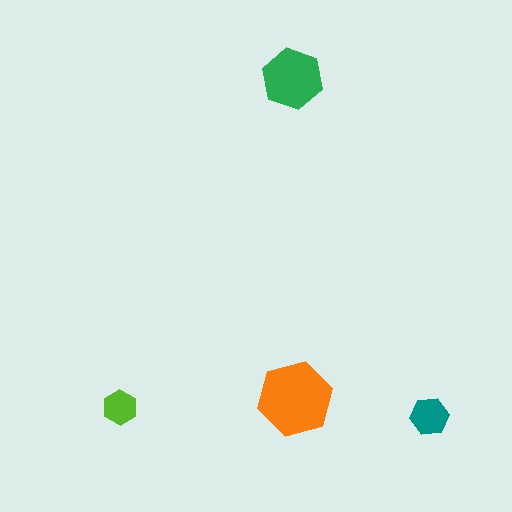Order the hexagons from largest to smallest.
the orange one, the green one, the teal one, the lime one.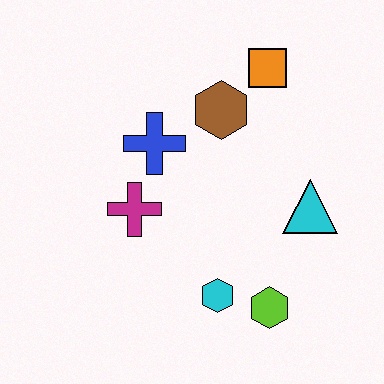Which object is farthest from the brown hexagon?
The lime hexagon is farthest from the brown hexagon.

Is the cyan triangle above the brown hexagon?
No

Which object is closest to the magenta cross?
The blue cross is closest to the magenta cross.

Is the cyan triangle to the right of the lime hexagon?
Yes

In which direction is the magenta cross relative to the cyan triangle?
The magenta cross is to the left of the cyan triangle.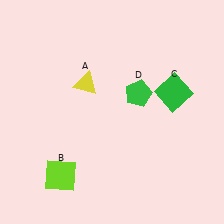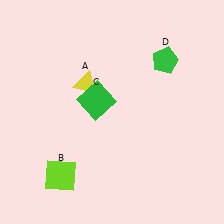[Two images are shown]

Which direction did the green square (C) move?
The green square (C) moved left.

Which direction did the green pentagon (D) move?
The green pentagon (D) moved up.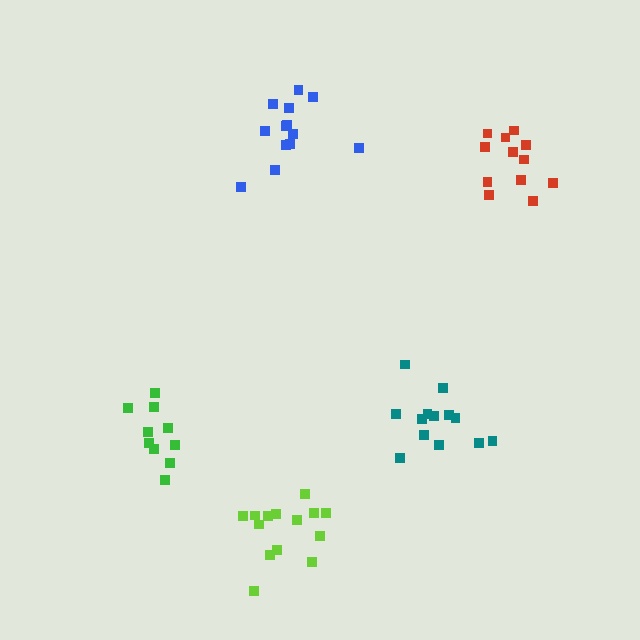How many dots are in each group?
Group 1: 14 dots, Group 2: 12 dots, Group 3: 10 dots, Group 4: 13 dots, Group 5: 13 dots (62 total).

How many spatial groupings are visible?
There are 5 spatial groupings.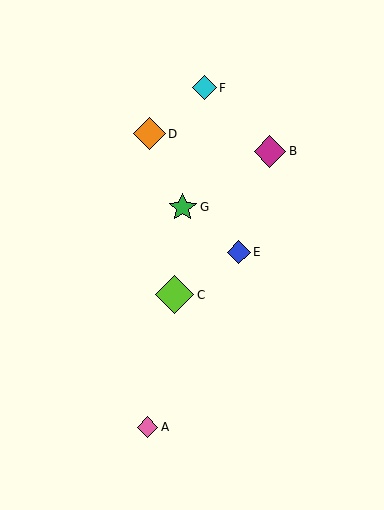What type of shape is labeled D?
Shape D is an orange diamond.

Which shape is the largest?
The lime diamond (labeled C) is the largest.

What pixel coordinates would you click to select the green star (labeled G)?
Click at (183, 207) to select the green star G.